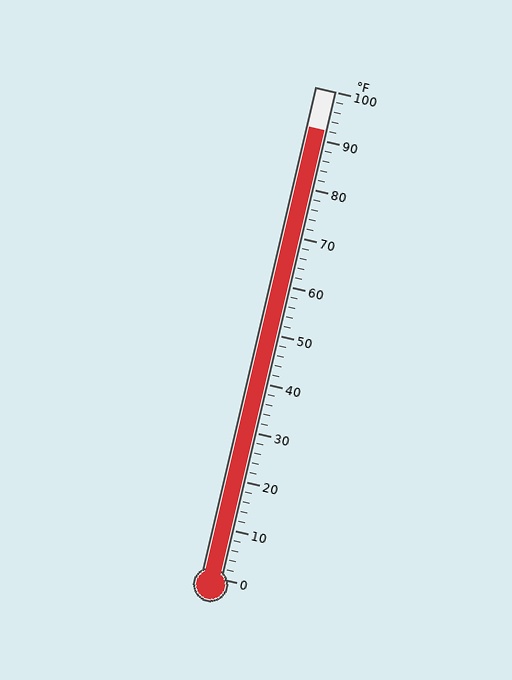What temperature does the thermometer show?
The thermometer shows approximately 92°F.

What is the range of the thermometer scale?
The thermometer scale ranges from 0°F to 100°F.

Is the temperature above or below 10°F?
The temperature is above 10°F.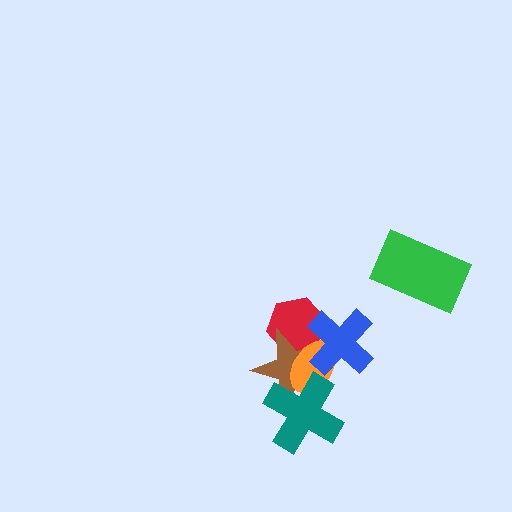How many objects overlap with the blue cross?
3 objects overlap with the blue cross.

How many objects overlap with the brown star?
4 objects overlap with the brown star.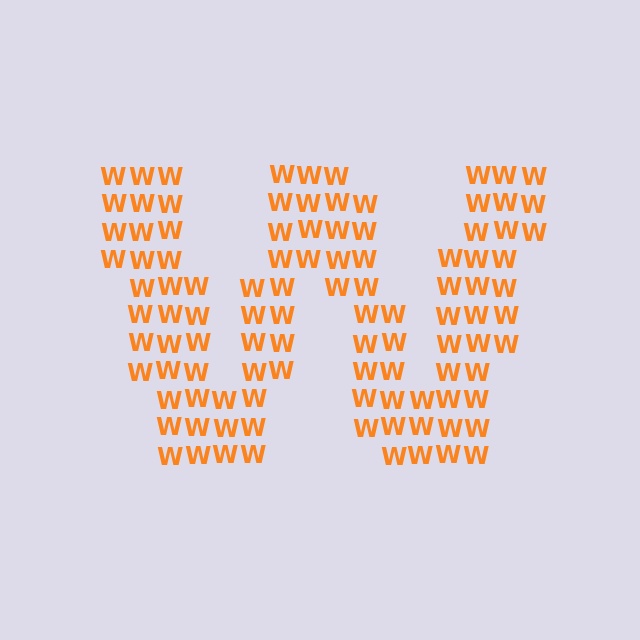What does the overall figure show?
The overall figure shows the letter W.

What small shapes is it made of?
It is made of small letter W's.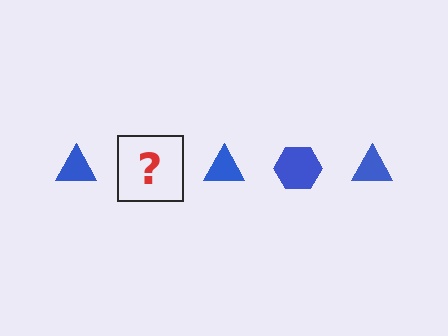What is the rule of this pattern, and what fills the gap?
The rule is that the pattern cycles through triangle, hexagon shapes in blue. The gap should be filled with a blue hexagon.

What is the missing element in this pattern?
The missing element is a blue hexagon.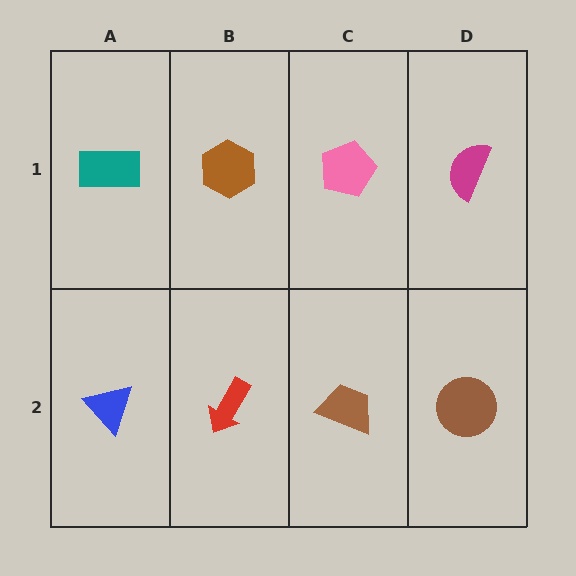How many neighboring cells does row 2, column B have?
3.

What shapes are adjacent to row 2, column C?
A pink pentagon (row 1, column C), a red arrow (row 2, column B), a brown circle (row 2, column D).